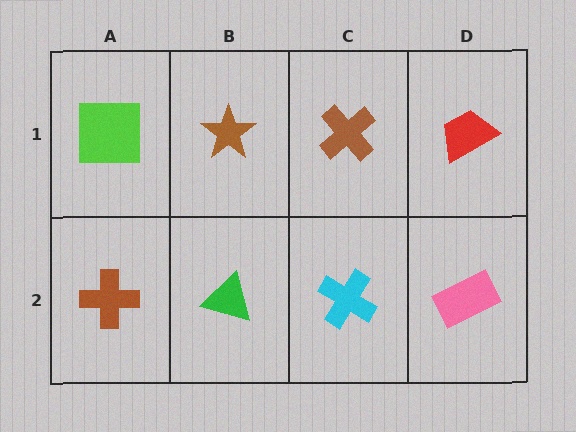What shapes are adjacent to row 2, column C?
A brown cross (row 1, column C), a green triangle (row 2, column B), a pink rectangle (row 2, column D).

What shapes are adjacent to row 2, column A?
A lime square (row 1, column A), a green triangle (row 2, column B).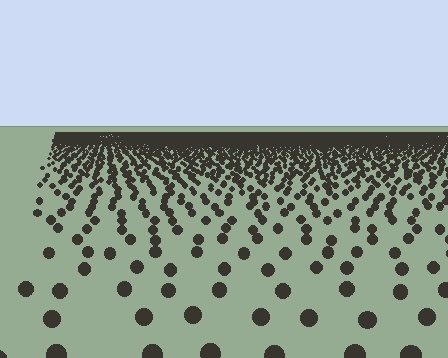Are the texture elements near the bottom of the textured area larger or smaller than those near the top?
Larger. Near the bottom, elements are closer to the viewer and appear at a bigger on-screen size.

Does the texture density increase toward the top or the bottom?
Density increases toward the top.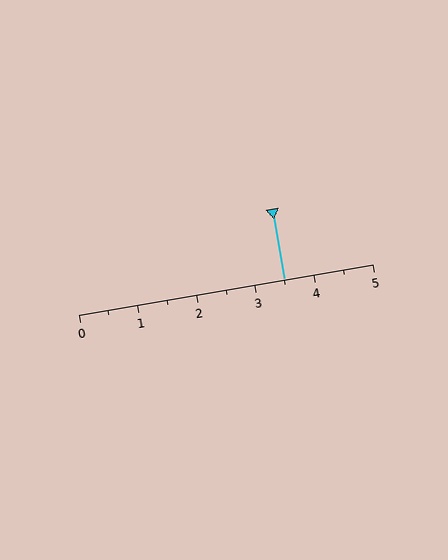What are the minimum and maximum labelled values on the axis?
The axis runs from 0 to 5.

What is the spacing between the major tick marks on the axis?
The major ticks are spaced 1 apart.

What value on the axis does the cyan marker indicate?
The marker indicates approximately 3.5.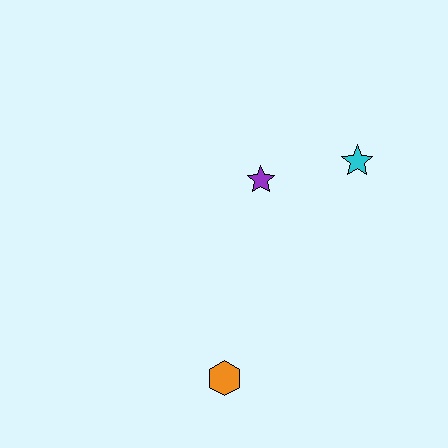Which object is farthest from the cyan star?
The orange hexagon is farthest from the cyan star.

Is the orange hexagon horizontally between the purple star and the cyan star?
No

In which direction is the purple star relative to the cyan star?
The purple star is to the left of the cyan star.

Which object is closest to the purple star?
The cyan star is closest to the purple star.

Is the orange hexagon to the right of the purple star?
No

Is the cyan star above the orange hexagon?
Yes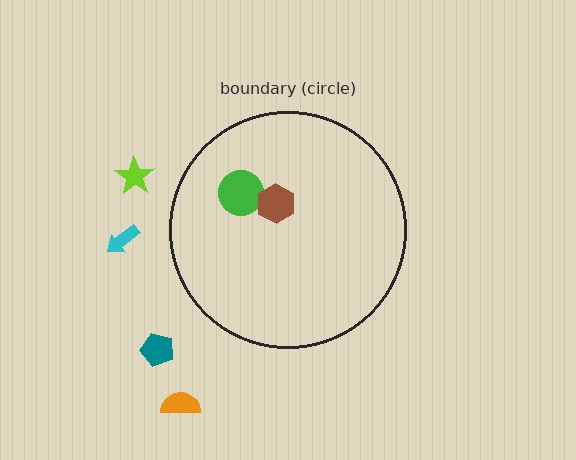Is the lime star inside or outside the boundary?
Outside.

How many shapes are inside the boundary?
2 inside, 4 outside.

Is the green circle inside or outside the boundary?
Inside.